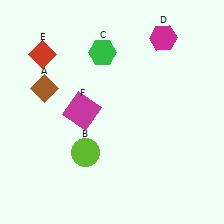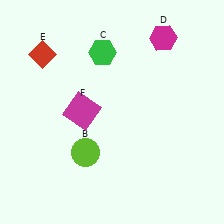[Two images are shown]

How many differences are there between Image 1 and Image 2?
There is 1 difference between the two images.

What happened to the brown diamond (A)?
The brown diamond (A) was removed in Image 2. It was in the top-left area of Image 1.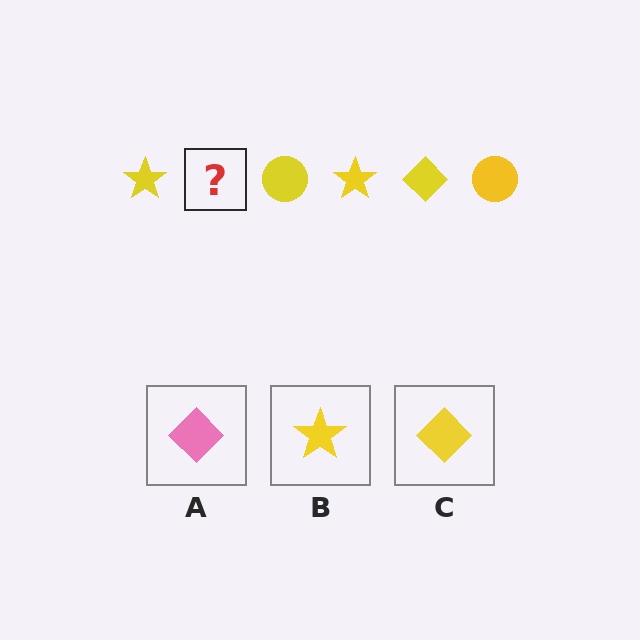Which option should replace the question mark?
Option C.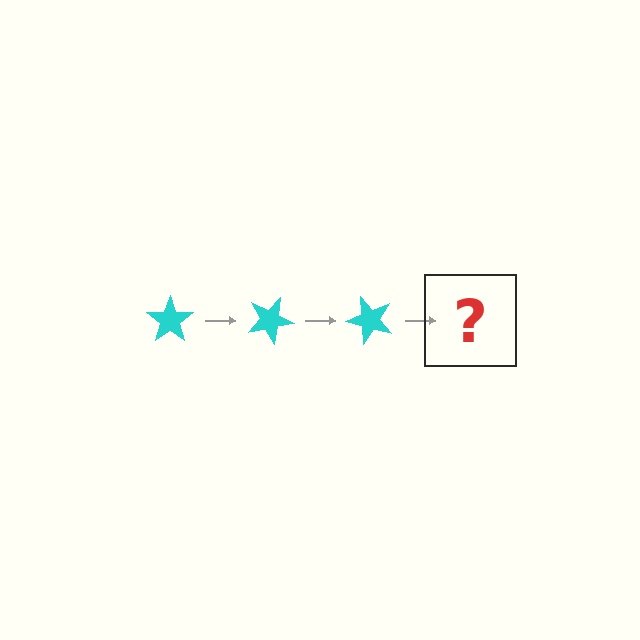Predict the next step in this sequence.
The next step is a cyan star rotated 75 degrees.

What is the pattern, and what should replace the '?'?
The pattern is that the star rotates 25 degrees each step. The '?' should be a cyan star rotated 75 degrees.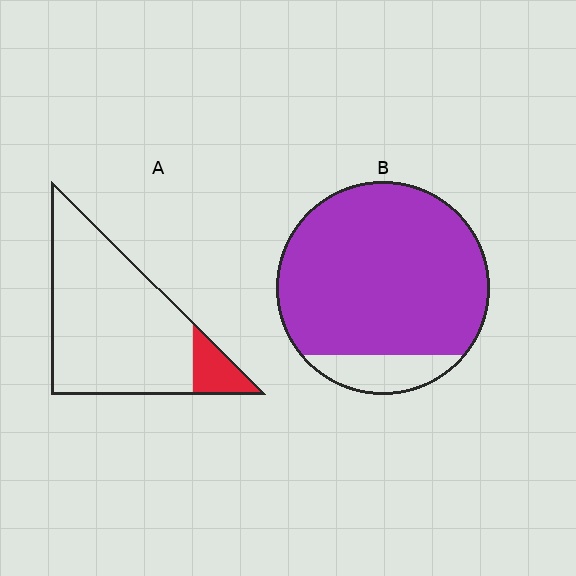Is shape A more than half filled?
No.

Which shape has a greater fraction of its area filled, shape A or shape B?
Shape B.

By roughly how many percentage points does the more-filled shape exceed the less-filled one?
By roughly 75 percentage points (B over A).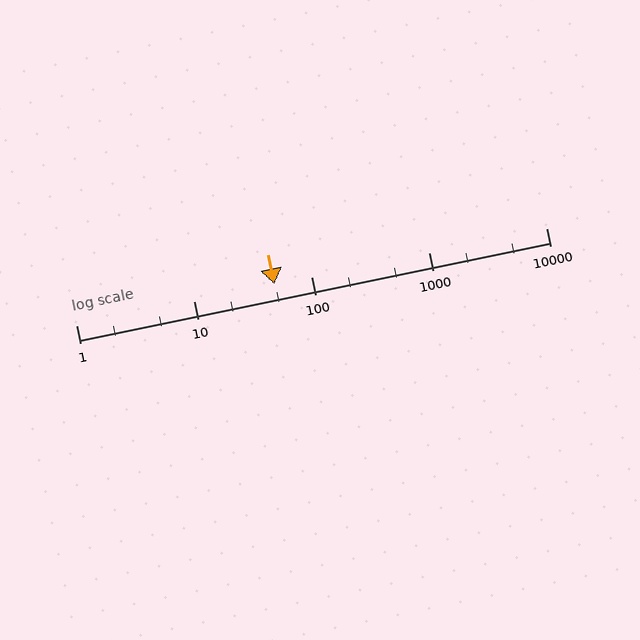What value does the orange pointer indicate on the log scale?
The pointer indicates approximately 49.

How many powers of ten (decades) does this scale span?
The scale spans 4 decades, from 1 to 10000.